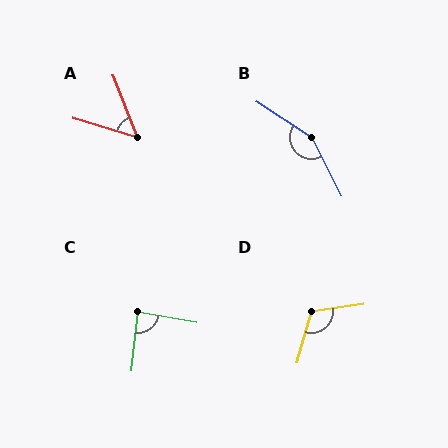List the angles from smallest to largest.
A (51°), C (86°), D (114°), B (150°).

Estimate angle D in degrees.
Approximately 114 degrees.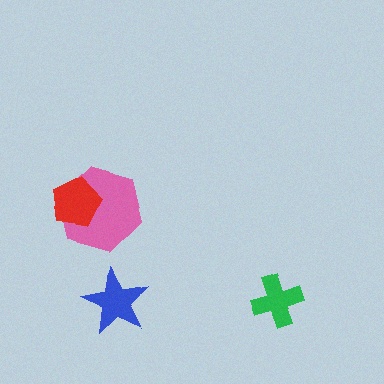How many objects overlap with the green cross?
0 objects overlap with the green cross.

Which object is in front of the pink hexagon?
The red pentagon is in front of the pink hexagon.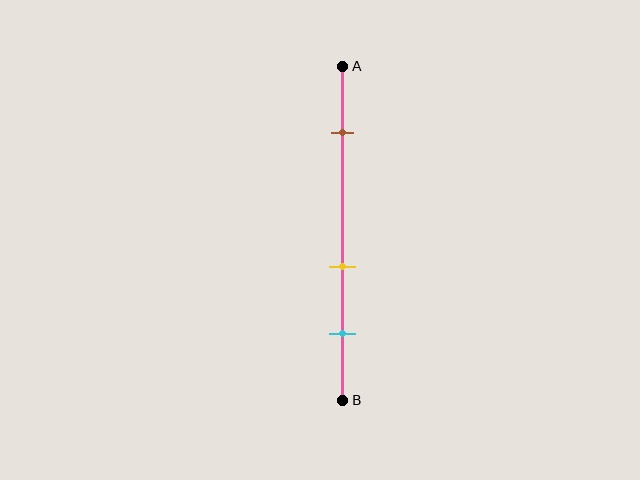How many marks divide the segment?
There are 3 marks dividing the segment.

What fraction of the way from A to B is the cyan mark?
The cyan mark is approximately 80% (0.8) of the way from A to B.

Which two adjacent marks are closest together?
The yellow and cyan marks are the closest adjacent pair.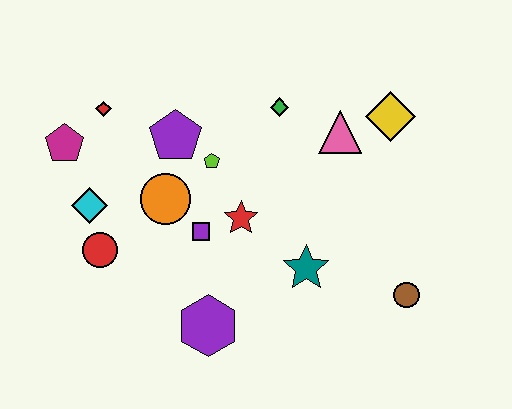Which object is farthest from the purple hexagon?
The yellow diamond is farthest from the purple hexagon.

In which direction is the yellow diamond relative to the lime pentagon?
The yellow diamond is to the right of the lime pentagon.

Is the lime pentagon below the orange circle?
No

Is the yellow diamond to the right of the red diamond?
Yes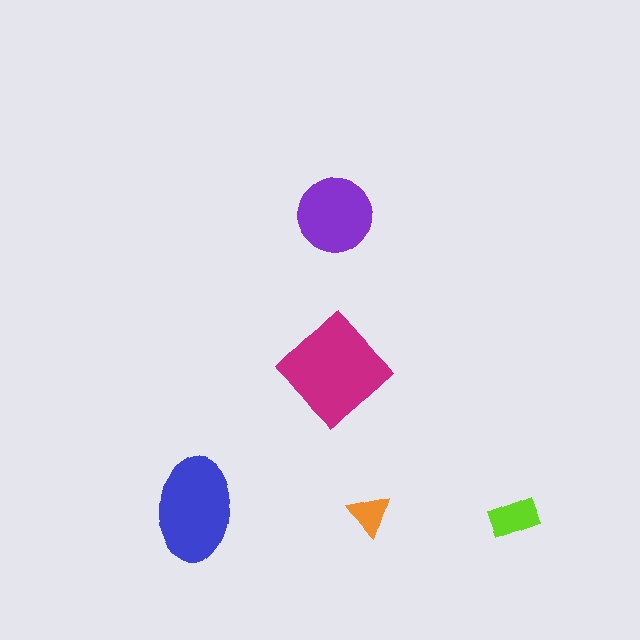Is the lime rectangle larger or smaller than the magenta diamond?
Smaller.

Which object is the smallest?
The orange triangle.